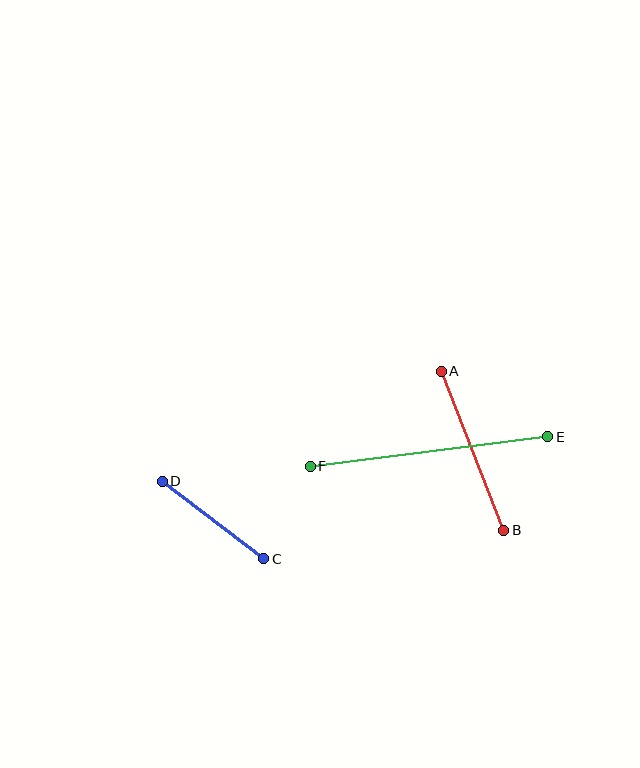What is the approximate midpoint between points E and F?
The midpoint is at approximately (429, 452) pixels.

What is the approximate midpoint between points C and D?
The midpoint is at approximately (213, 520) pixels.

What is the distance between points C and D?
The distance is approximately 128 pixels.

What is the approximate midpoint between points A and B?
The midpoint is at approximately (473, 451) pixels.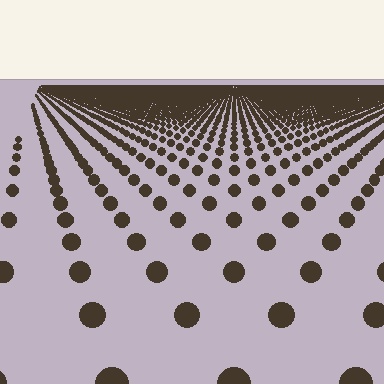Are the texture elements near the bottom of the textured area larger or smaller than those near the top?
Larger. Near the bottom, elements are closer to the viewer and appear at a bigger on-screen size.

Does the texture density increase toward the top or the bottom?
Density increases toward the top.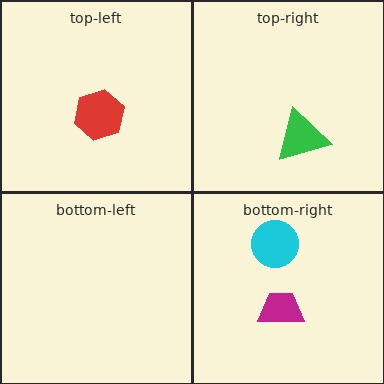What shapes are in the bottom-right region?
The magenta trapezoid, the cyan circle.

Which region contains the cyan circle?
The bottom-right region.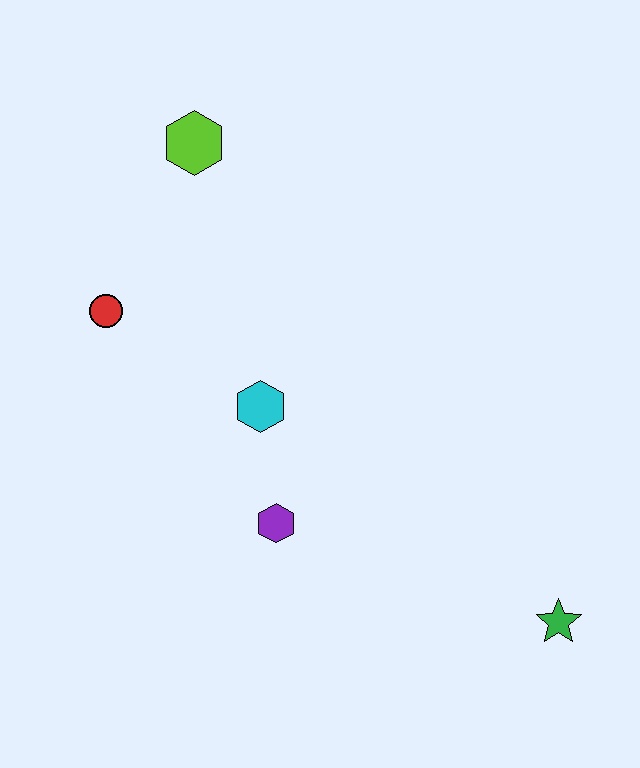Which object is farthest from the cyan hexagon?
The green star is farthest from the cyan hexagon.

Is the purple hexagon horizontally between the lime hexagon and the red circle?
No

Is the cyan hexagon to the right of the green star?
No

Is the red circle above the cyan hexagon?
Yes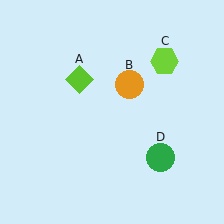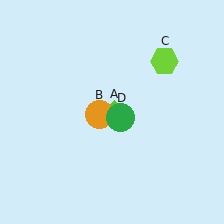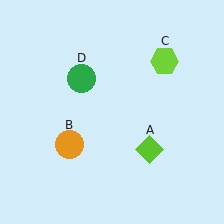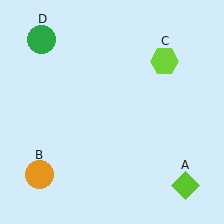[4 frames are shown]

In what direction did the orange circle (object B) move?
The orange circle (object B) moved down and to the left.